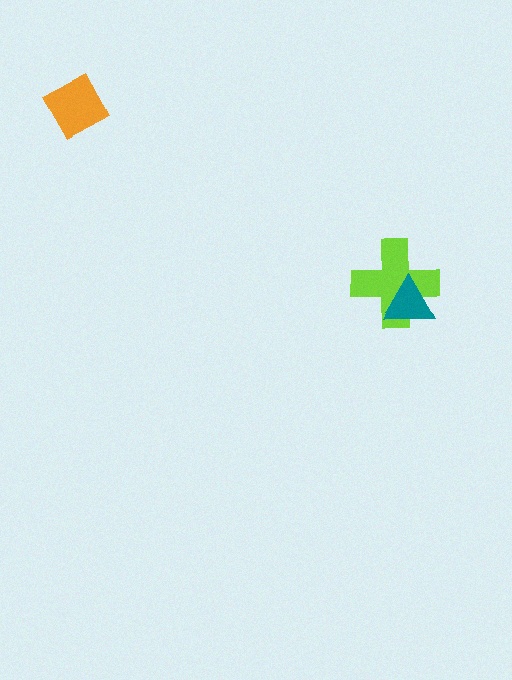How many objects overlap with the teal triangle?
1 object overlaps with the teal triangle.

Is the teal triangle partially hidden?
No, no other shape covers it.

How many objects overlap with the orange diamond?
0 objects overlap with the orange diamond.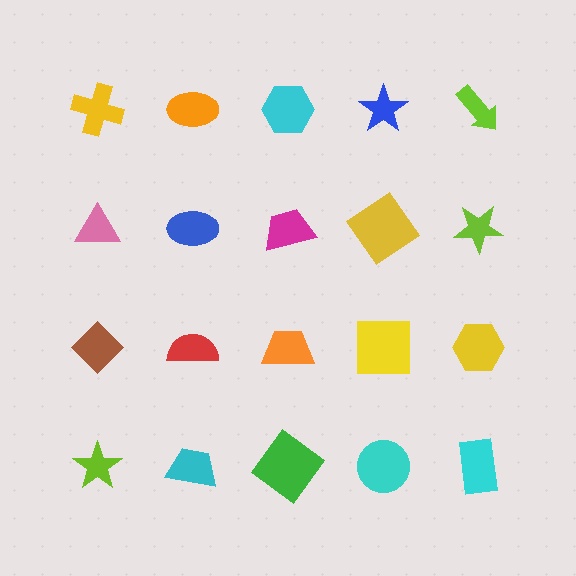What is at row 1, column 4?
A blue star.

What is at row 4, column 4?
A cyan circle.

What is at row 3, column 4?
A yellow square.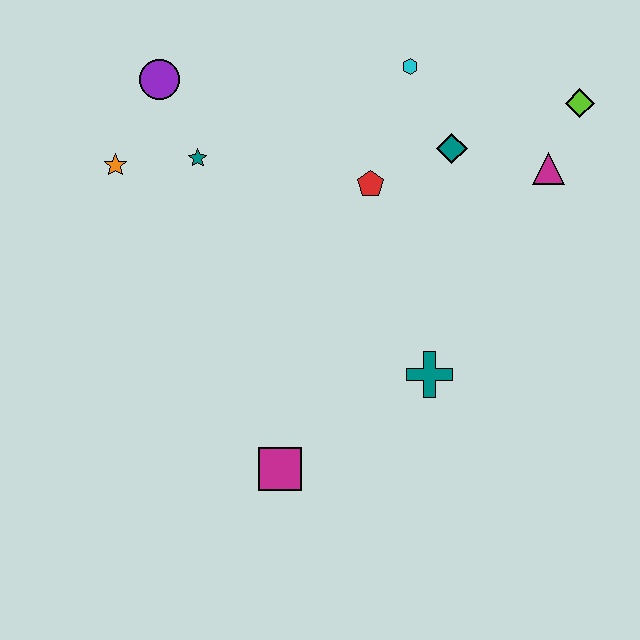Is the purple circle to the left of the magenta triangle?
Yes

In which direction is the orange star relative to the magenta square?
The orange star is above the magenta square.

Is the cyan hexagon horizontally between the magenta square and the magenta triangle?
Yes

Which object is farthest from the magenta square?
The lime diamond is farthest from the magenta square.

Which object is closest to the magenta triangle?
The lime diamond is closest to the magenta triangle.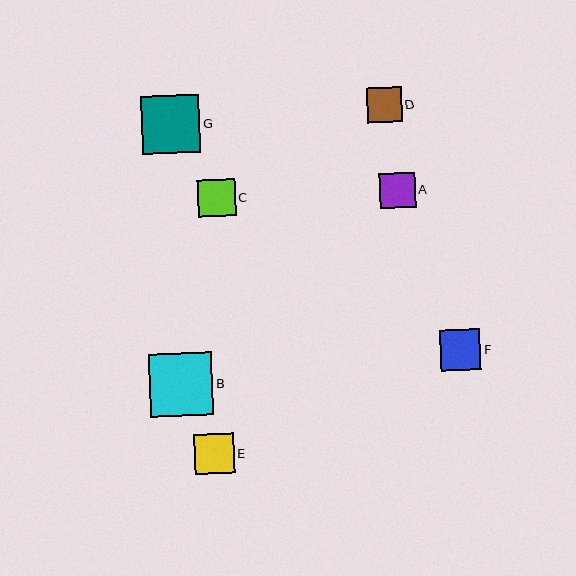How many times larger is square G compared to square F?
Square G is approximately 1.4 times the size of square F.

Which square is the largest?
Square B is the largest with a size of approximately 64 pixels.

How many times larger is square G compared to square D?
Square G is approximately 1.7 times the size of square D.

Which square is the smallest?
Square D is the smallest with a size of approximately 35 pixels.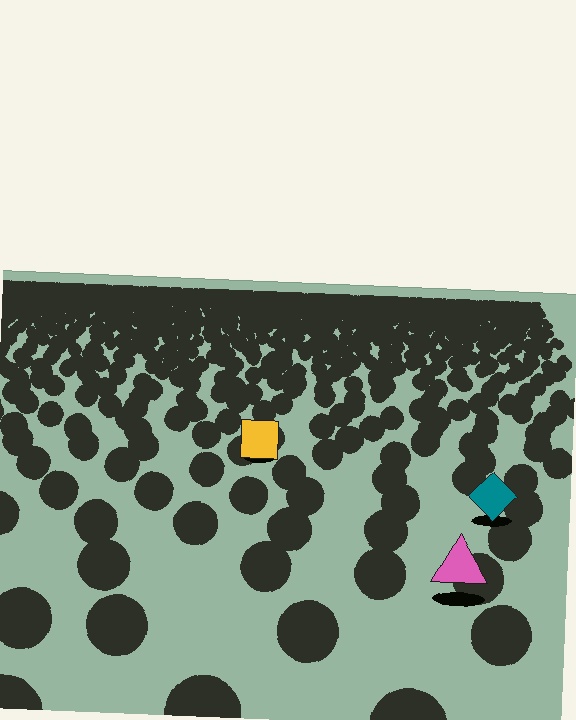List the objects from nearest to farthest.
From nearest to farthest: the pink triangle, the teal diamond, the yellow square.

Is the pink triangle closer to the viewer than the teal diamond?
Yes. The pink triangle is closer — you can tell from the texture gradient: the ground texture is coarser near it.